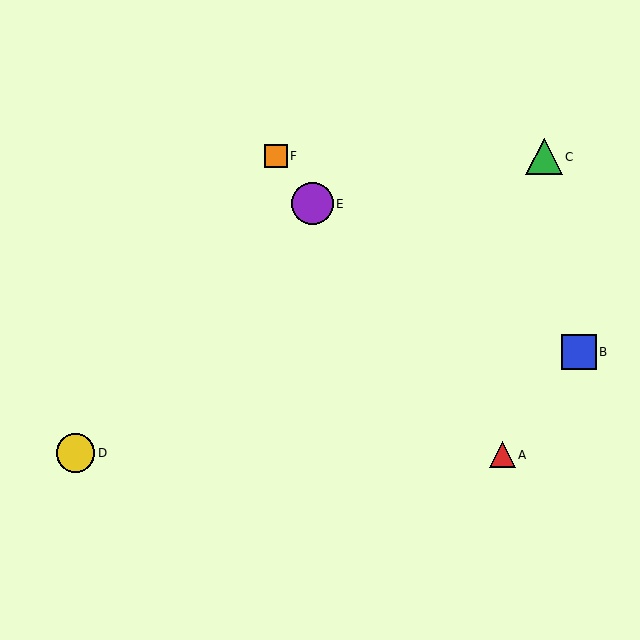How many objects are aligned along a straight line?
3 objects (A, E, F) are aligned along a straight line.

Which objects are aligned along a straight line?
Objects A, E, F are aligned along a straight line.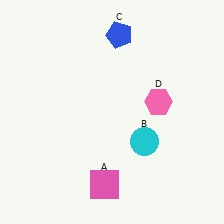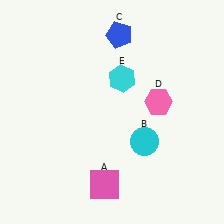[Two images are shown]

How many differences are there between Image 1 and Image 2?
There is 1 difference between the two images.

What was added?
A cyan hexagon (E) was added in Image 2.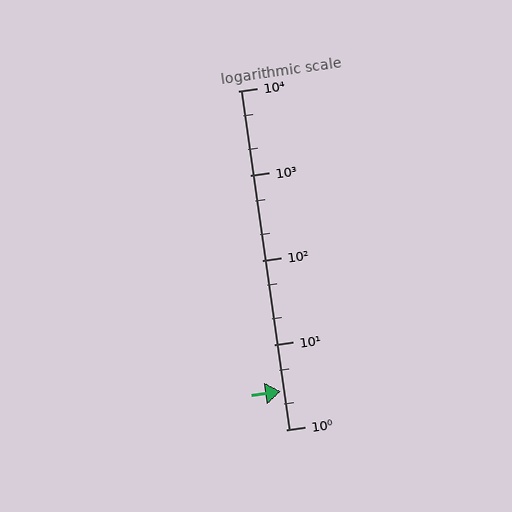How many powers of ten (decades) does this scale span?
The scale spans 4 decades, from 1 to 10000.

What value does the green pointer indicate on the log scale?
The pointer indicates approximately 2.8.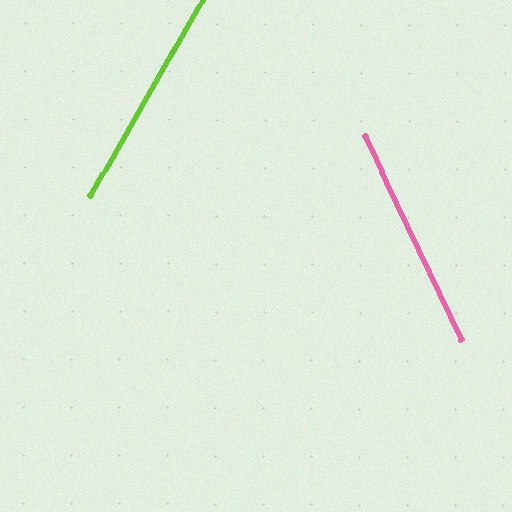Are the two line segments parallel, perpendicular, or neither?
Neither parallel nor perpendicular — they differ by about 55°.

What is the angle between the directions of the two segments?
Approximately 55 degrees.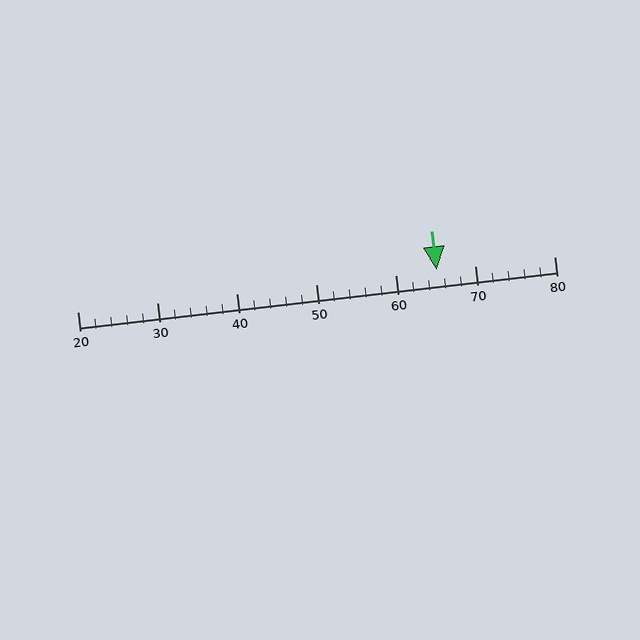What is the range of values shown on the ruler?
The ruler shows values from 20 to 80.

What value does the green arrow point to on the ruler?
The green arrow points to approximately 65.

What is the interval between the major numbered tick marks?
The major tick marks are spaced 10 units apart.